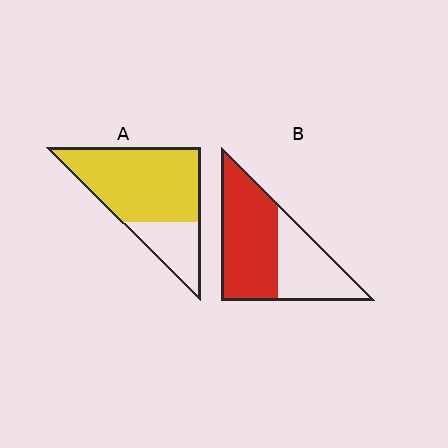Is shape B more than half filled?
Yes.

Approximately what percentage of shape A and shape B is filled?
A is approximately 75% and B is approximately 60%.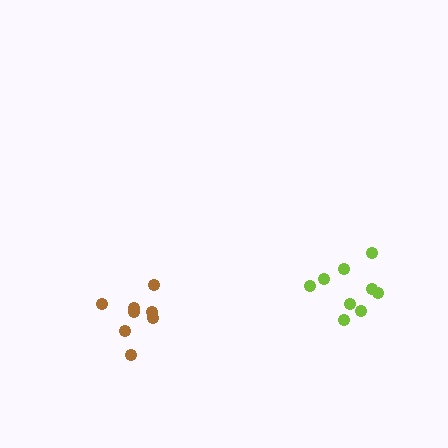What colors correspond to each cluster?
The clusters are colored: brown, lime.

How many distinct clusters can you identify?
There are 2 distinct clusters.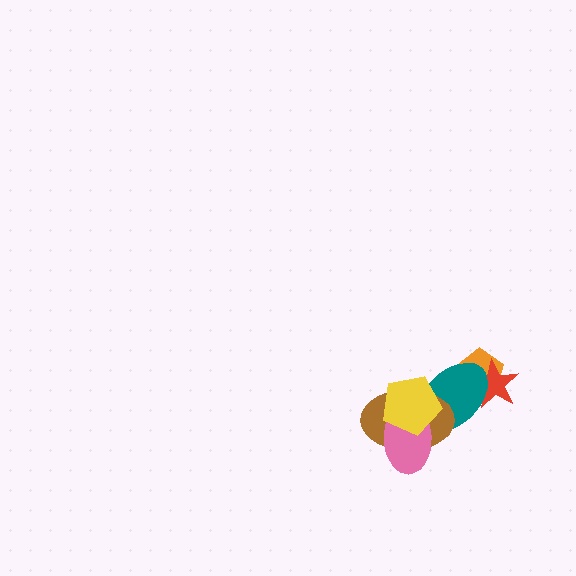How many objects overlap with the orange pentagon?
2 objects overlap with the orange pentagon.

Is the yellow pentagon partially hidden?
No, no other shape covers it.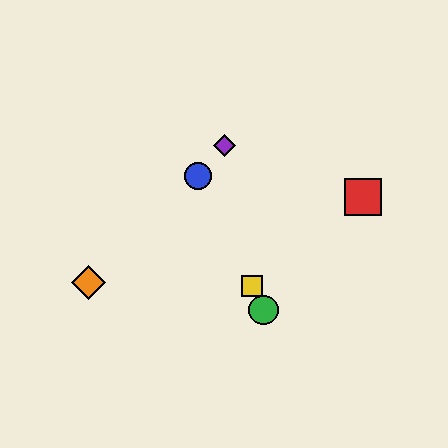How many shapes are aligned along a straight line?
3 shapes (the blue circle, the green circle, the yellow square) are aligned along a straight line.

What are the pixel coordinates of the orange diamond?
The orange diamond is at (89, 283).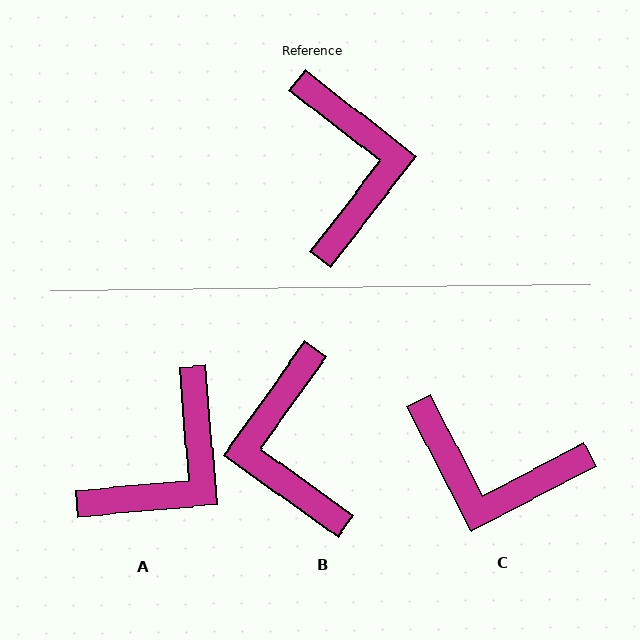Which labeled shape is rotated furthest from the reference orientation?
B, about 178 degrees away.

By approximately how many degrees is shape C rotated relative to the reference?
Approximately 115 degrees clockwise.